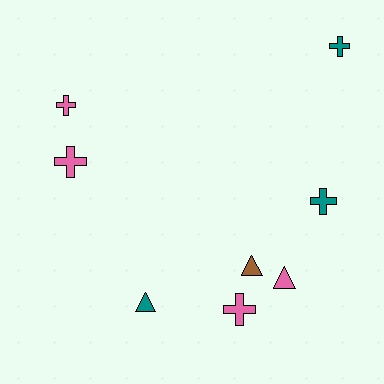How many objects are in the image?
There are 8 objects.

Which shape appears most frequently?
Cross, with 5 objects.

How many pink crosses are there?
There are 3 pink crosses.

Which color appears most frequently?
Pink, with 4 objects.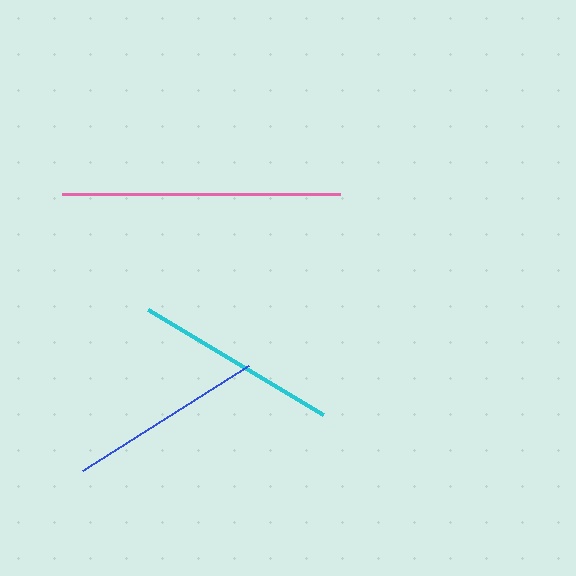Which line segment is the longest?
The pink line is the longest at approximately 278 pixels.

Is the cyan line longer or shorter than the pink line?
The pink line is longer than the cyan line.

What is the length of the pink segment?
The pink segment is approximately 278 pixels long.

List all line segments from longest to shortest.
From longest to shortest: pink, cyan, blue.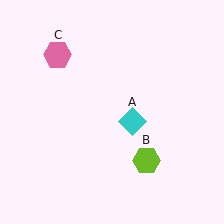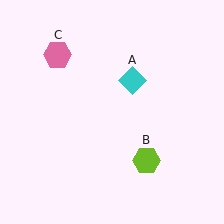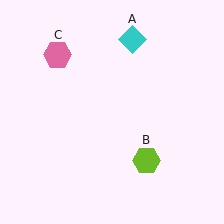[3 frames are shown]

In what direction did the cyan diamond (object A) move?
The cyan diamond (object A) moved up.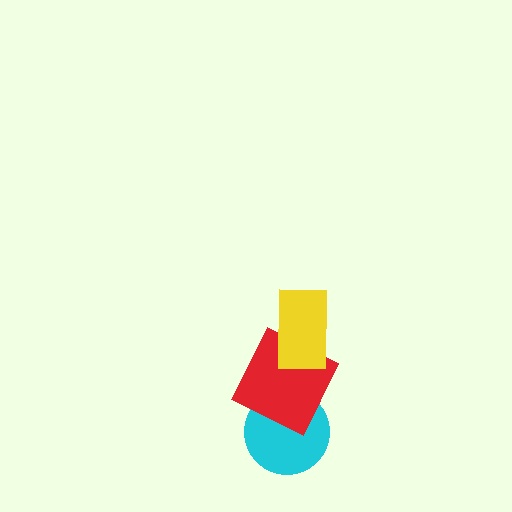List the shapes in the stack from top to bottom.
From top to bottom: the yellow rectangle, the red square, the cyan circle.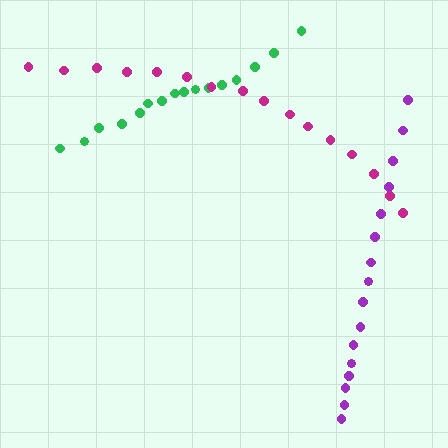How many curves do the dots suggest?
There are 3 distinct paths.